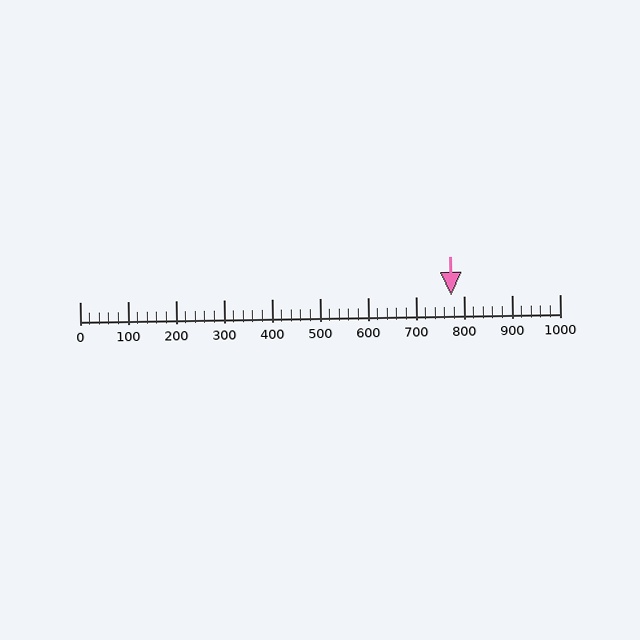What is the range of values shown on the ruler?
The ruler shows values from 0 to 1000.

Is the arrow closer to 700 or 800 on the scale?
The arrow is closer to 800.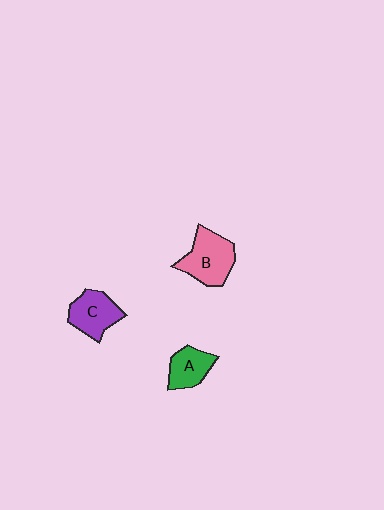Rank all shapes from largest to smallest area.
From largest to smallest: B (pink), C (purple), A (green).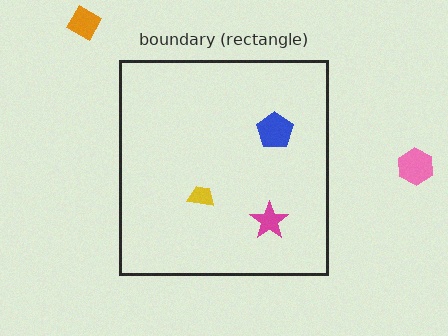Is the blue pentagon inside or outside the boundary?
Inside.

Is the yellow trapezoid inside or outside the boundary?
Inside.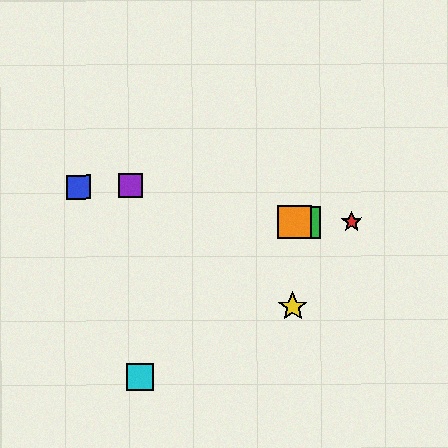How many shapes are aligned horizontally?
3 shapes (the red star, the green square, the orange square) are aligned horizontally.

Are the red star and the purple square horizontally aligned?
No, the red star is at y≈222 and the purple square is at y≈185.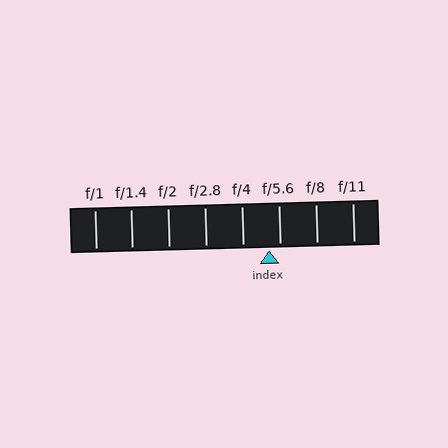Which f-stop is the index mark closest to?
The index mark is closest to f/5.6.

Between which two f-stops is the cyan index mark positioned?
The index mark is between f/4 and f/5.6.